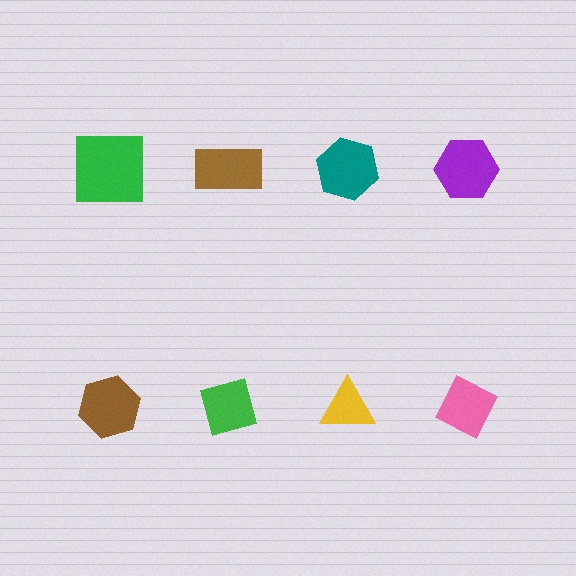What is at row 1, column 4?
A purple hexagon.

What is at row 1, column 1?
A green square.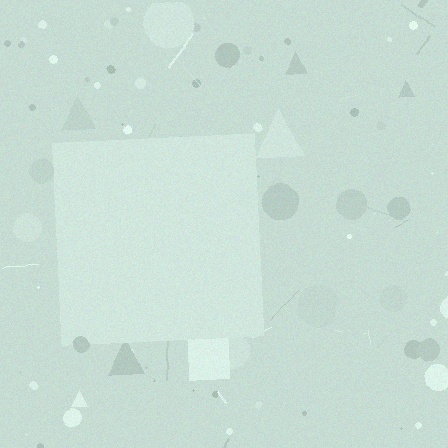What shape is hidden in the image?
A square is hidden in the image.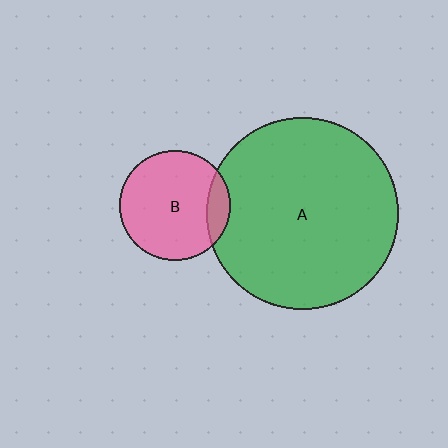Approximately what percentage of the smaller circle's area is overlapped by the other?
Approximately 15%.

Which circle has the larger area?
Circle A (green).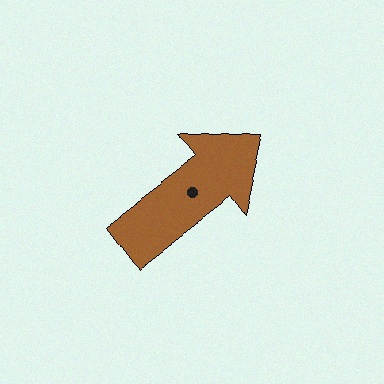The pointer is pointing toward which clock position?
Roughly 2 o'clock.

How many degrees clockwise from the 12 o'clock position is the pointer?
Approximately 53 degrees.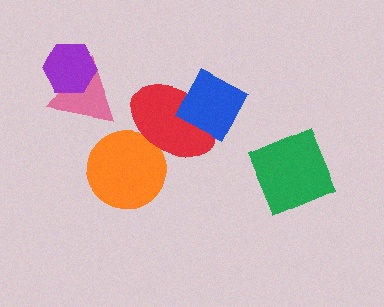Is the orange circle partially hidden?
Yes, it is partially covered by another shape.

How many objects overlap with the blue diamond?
1 object overlaps with the blue diamond.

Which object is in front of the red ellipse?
The blue diamond is in front of the red ellipse.